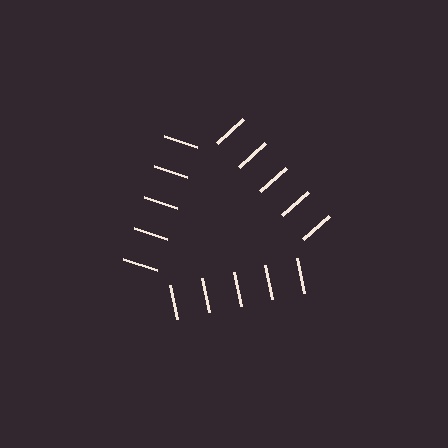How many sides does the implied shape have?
3 sides — the line-ends trace a triangle.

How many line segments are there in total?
15 — 5 along each of the 3 edges.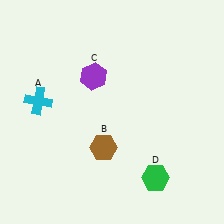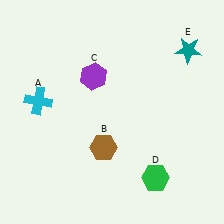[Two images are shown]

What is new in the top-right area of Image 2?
A teal star (E) was added in the top-right area of Image 2.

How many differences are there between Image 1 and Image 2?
There is 1 difference between the two images.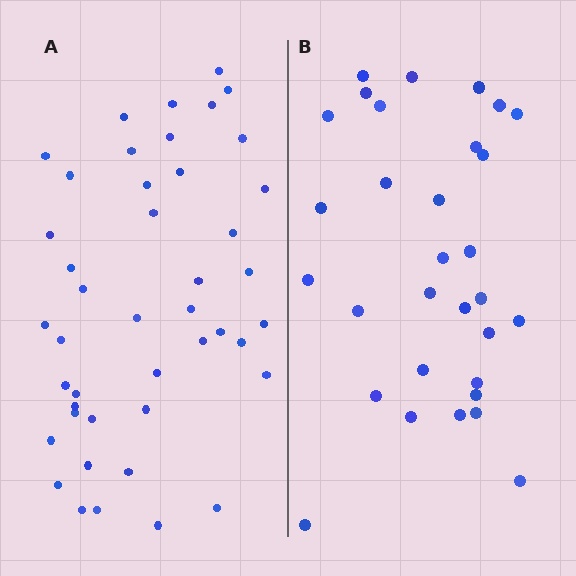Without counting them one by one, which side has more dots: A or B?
Region A (the left region) has more dots.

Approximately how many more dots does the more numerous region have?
Region A has approximately 15 more dots than region B.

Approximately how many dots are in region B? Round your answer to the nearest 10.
About 30 dots. (The exact count is 31, which rounds to 30.)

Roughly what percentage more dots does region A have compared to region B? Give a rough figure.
About 40% more.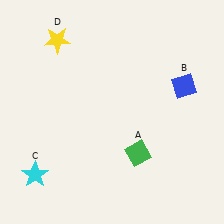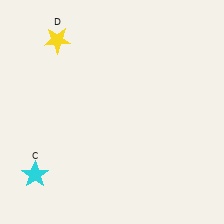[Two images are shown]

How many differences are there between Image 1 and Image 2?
There are 2 differences between the two images.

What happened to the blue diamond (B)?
The blue diamond (B) was removed in Image 2. It was in the top-right area of Image 1.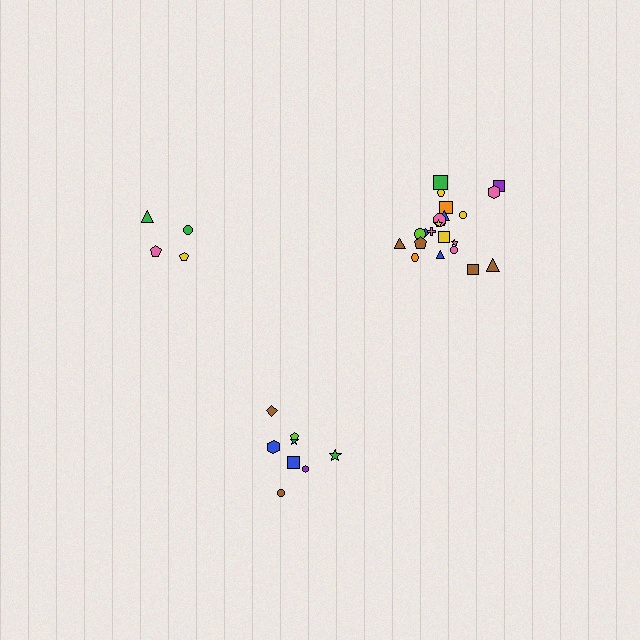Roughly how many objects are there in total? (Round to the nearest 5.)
Roughly 35 objects in total.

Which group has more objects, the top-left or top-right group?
The top-right group.